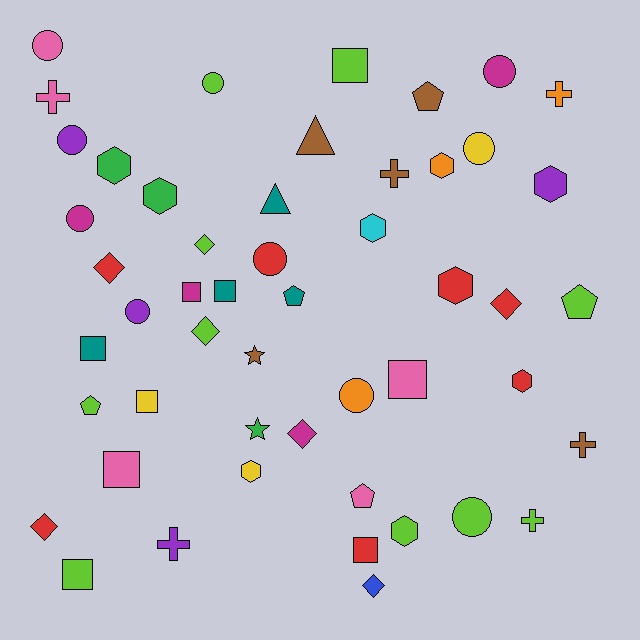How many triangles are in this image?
There are 2 triangles.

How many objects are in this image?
There are 50 objects.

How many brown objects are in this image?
There are 5 brown objects.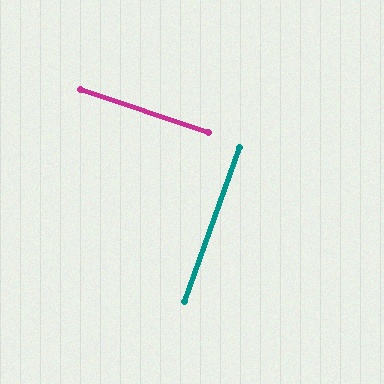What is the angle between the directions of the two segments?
Approximately 89 degrees.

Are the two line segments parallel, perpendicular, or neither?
Perpendicular — they meet at approximately 89°.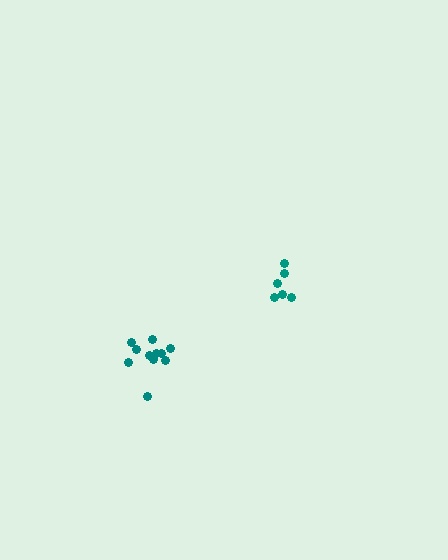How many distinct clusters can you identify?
There are 2 distinct clusters.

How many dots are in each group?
Group 1: 6 dots, Group 2: 11 dots (17 total).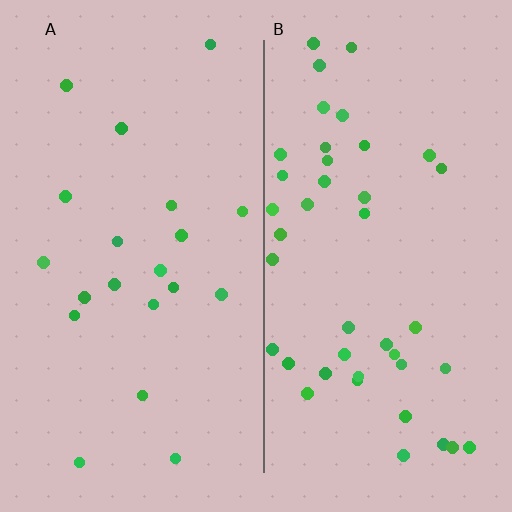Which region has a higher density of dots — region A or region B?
B (the right).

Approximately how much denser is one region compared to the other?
Approximately 2.1× — region B over region A.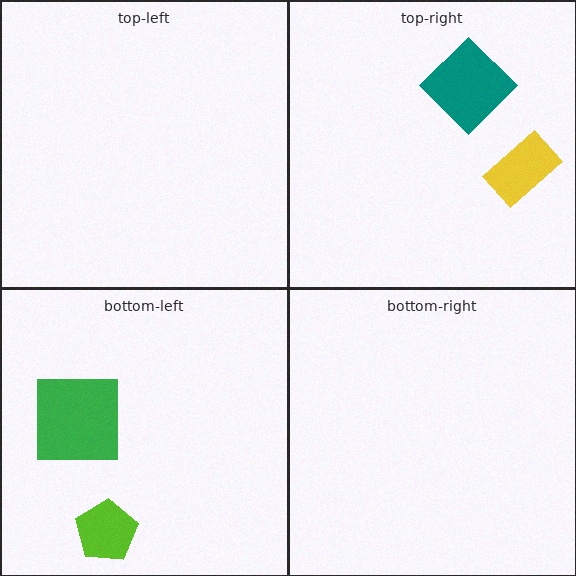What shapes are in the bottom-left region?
The green square, the lime pentagon.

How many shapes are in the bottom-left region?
2.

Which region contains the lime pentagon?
The bottom-left region.